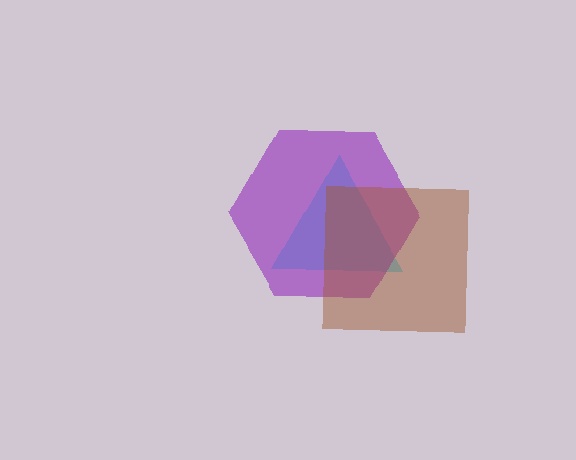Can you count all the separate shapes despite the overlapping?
Yes, there are 3 separate shapes.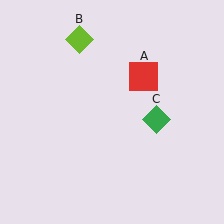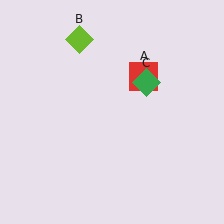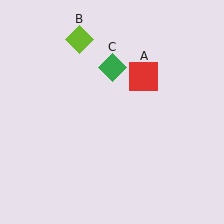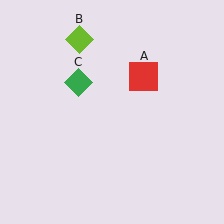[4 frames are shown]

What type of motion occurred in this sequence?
The green diamond (object C) rotated counterclockwise around the center of the scene.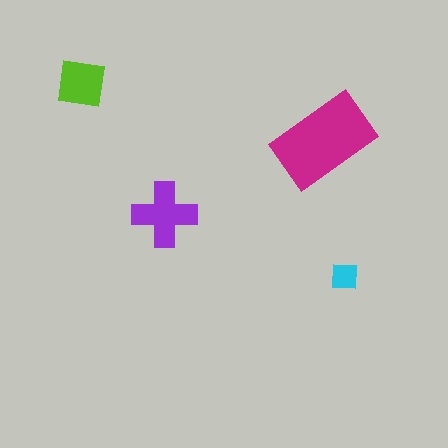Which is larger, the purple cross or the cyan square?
The purple cross.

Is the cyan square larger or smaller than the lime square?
Smaller.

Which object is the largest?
The magenta rectangle.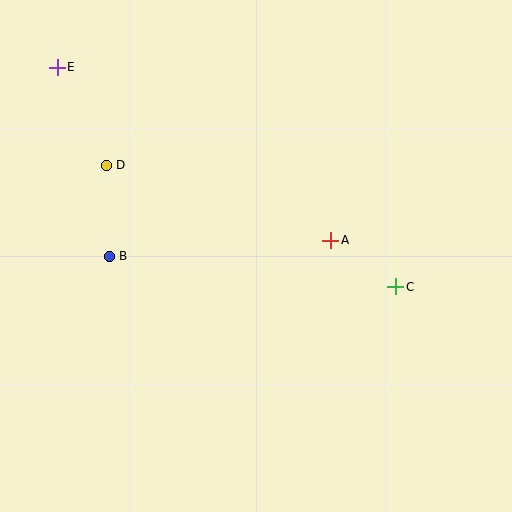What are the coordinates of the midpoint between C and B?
The midpoint between C and B is at (253, 271).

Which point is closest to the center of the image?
Point A at (331, 240) is closest to the center.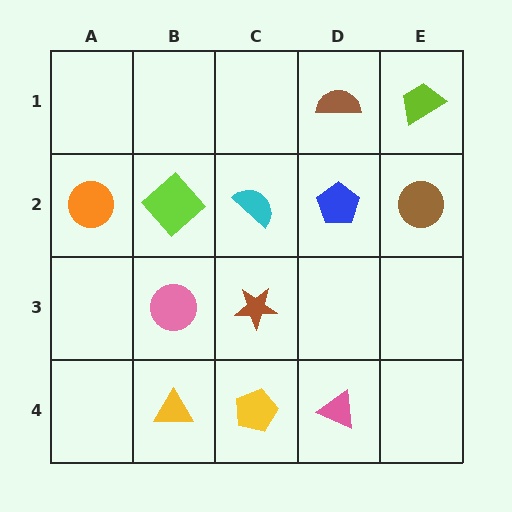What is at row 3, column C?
A brown star.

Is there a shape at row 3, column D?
No, that cell is empty.